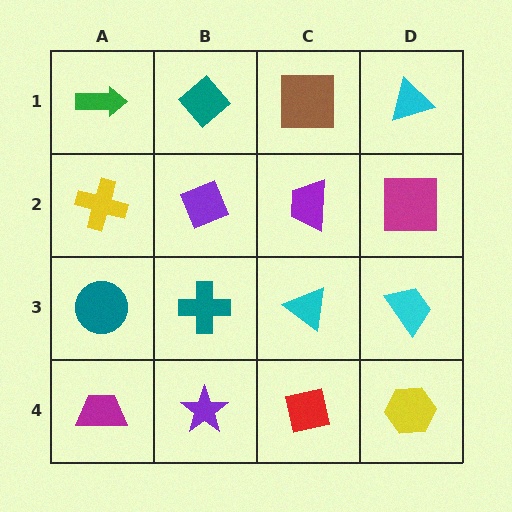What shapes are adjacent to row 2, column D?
A cyan triangle (row 1, column D), a cyan trapezoid (row 3, column D), a purple trapezoid (row 2, column C).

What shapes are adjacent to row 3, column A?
A yellow cross (row 2, column A), a magenta trapezoid (row 4, column A), a teal cross (row 3, column B).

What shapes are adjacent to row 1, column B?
A purple diamond (row 2, column B), a green arrow (row 1, column A), a brown square (row 1, column C).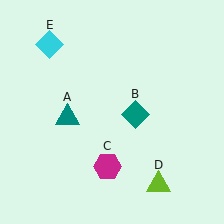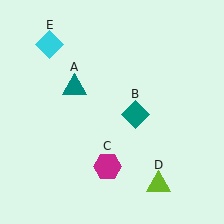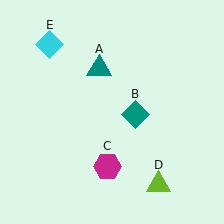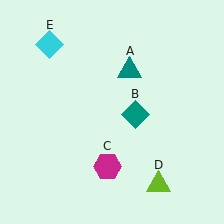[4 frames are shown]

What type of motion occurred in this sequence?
The teal triangle (object A) rotated clockwise around the center of the scene.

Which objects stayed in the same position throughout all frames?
Teal diamond (object B) and magenta hexagon (object C) and lime triangle (object D) and cyan diamond (object E) remained stationary.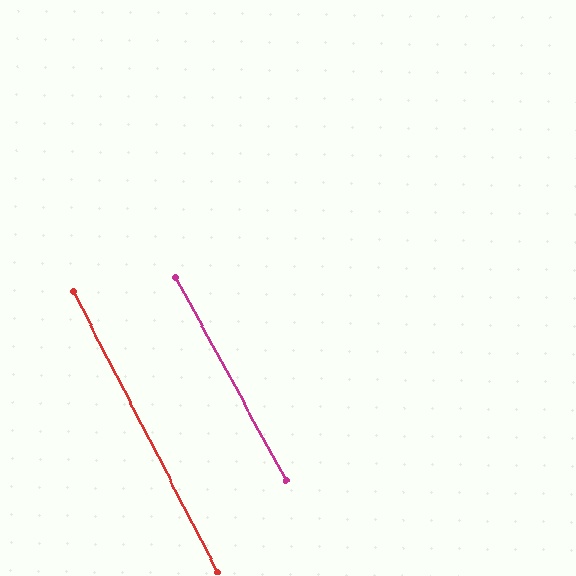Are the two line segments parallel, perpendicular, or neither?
Parallel — their directions differ by only 1.5°.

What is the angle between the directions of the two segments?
Approximately 1 degree.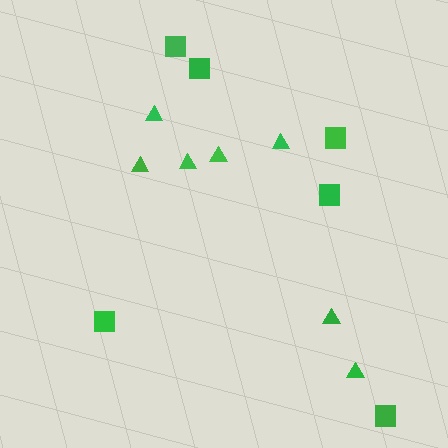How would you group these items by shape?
There are 2 groups: one group of squares (6) and one group of triangles (7).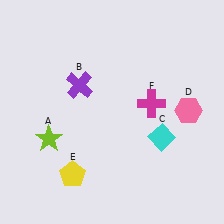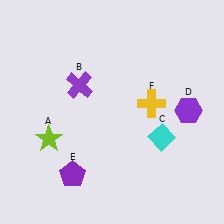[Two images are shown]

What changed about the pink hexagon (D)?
In Image 1, D is pink. In Image 2, it changed to purple.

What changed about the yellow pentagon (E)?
In Image 1, E is yellow. In Image 2, it changed to purple.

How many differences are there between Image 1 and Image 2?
There are 3 differences between the two images.